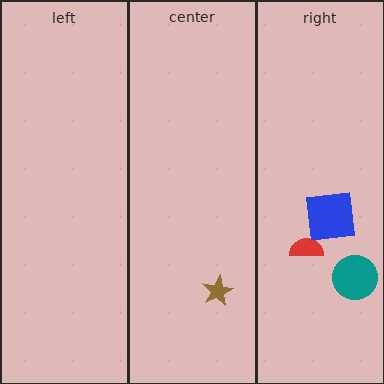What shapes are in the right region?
The teal circle, the red semicircle, the blue square.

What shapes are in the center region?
The brown star.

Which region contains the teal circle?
The right region.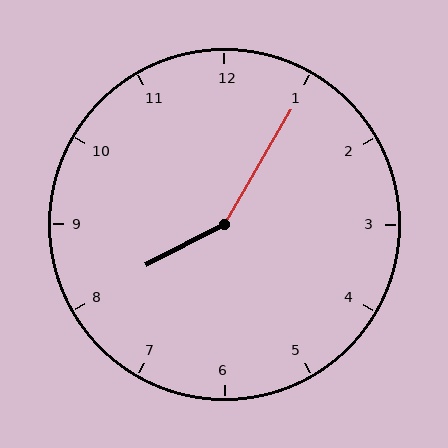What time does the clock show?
8:05.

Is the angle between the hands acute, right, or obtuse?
It is obtuse.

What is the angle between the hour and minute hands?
Approximately 148 degrees.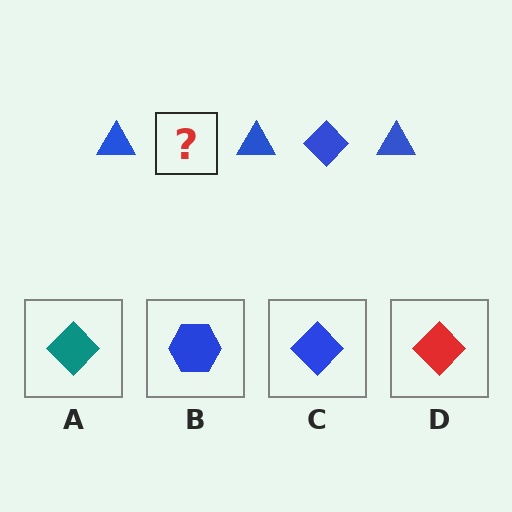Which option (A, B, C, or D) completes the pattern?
C.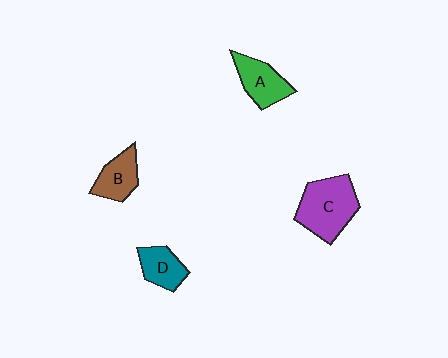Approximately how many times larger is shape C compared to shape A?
Approximately 1.5 times.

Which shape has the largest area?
Shape C (purple).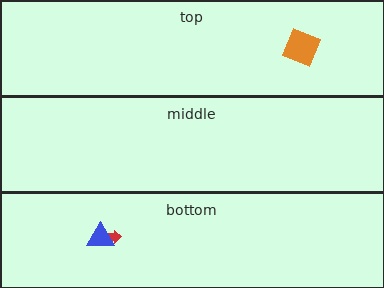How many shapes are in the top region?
1.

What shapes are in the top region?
The orange square.